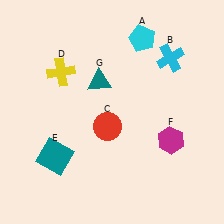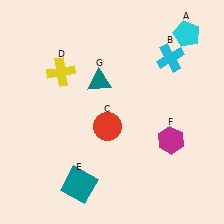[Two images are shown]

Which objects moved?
The objects that moved are: the cyan pentagon (A), the teal square (E).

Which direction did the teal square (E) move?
The teal square (E) moved down.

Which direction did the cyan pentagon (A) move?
The cyan pentagon (A) moved right.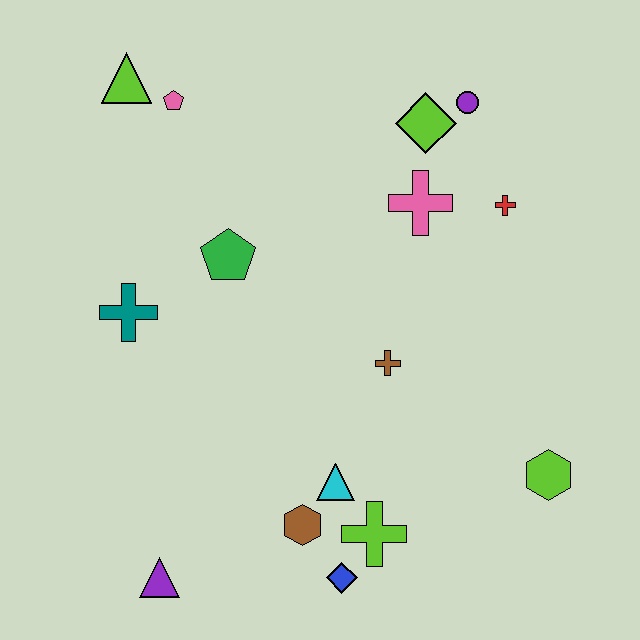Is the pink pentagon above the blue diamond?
Yes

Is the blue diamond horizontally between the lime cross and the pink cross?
No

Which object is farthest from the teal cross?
The lime hexagon is farthest from the teal cross.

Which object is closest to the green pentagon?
The teal cross is closest to the green pentagon.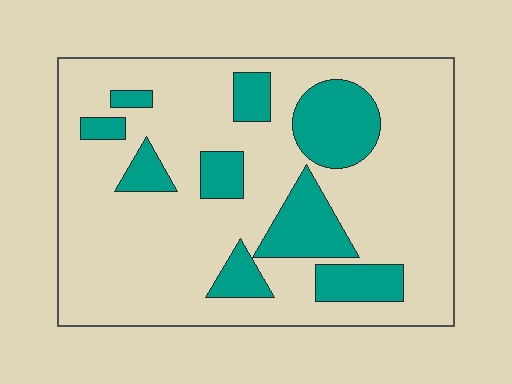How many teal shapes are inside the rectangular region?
9.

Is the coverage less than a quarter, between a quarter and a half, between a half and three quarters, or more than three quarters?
Less than a quarter.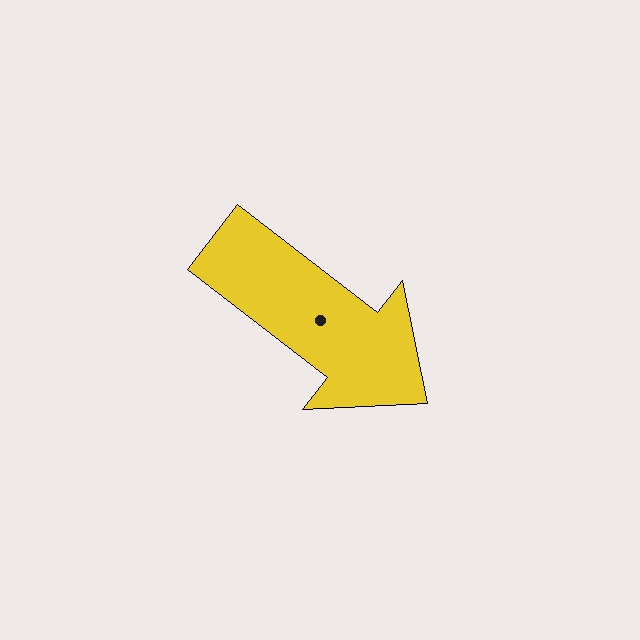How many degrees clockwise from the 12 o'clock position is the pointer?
Approximately 128 degrees.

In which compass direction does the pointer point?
Southeast.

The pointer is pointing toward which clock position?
Roughly 4 o'clock.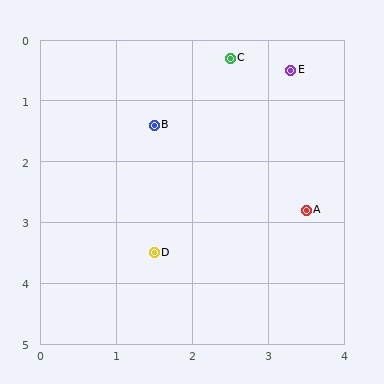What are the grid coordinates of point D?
Point D is at approximately (1.5, 3.5).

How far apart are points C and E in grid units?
Points C and E are about 0.8 grid units apart.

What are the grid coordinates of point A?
Point A is at approximately (3.5, 2.8).